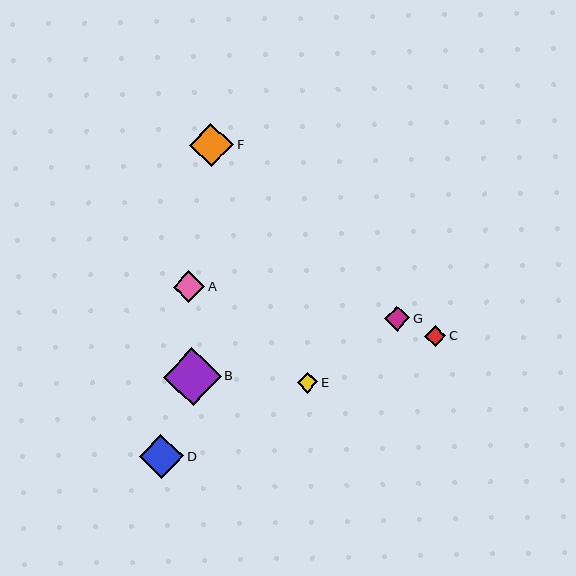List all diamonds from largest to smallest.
From largest to smallest: B, D, F, A, G, C, E.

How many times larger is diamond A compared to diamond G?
Diamond A is approximately 1.3 times the size of diamond G.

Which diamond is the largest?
Diamond B is the largest with a size of approximately 58 pixels.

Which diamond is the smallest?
Diamond E is the smallest with a size of approximately 21 pixels.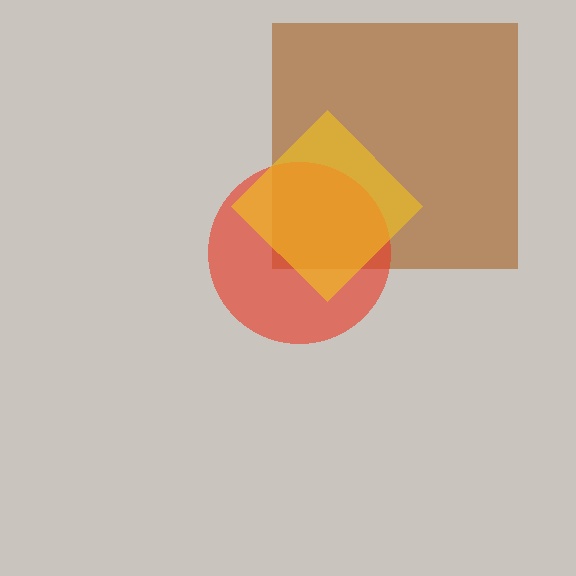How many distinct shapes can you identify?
There are 3 distinct shapes: a brown square, a red circle, a yellow diamond.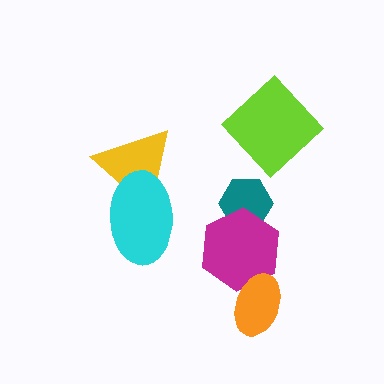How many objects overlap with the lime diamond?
0 objects overlap with the lime diamond.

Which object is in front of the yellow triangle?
The cyan ellipse is in front of the yellow triangle.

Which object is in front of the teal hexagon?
The magenta hexagon is in front of the teal hexagon.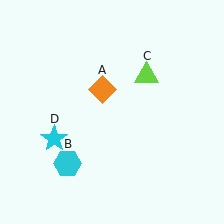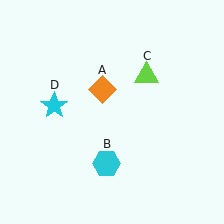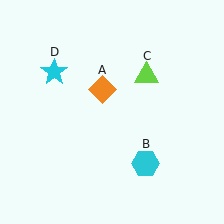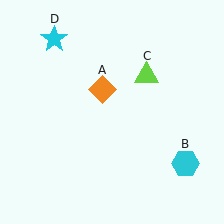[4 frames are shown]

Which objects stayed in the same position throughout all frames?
Orange diamond (object A) and lime triangle (object C) remained stationary.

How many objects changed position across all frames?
2 objects changed position: cyan hexagon (object B), cyan star (object D).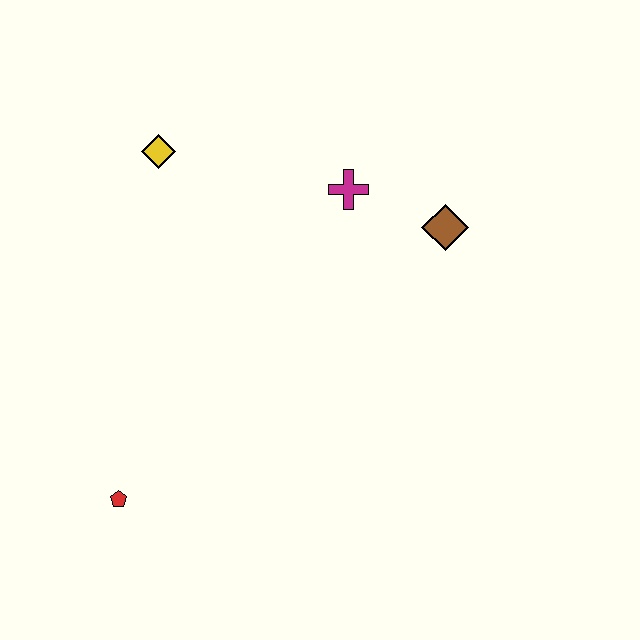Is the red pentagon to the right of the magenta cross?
No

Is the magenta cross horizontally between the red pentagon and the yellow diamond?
No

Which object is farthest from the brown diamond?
The red pentagon is farthest from the brown diamond.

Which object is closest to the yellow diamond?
The magenta cross is closest to the yellow diamond.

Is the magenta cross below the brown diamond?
No